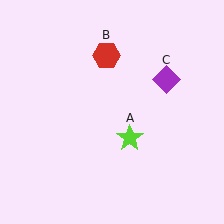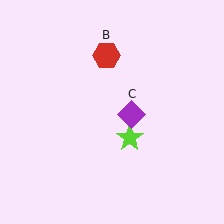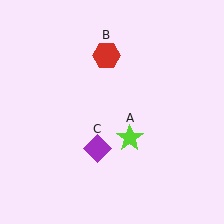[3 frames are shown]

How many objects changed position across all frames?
1 object changed position: purple diamond (object C).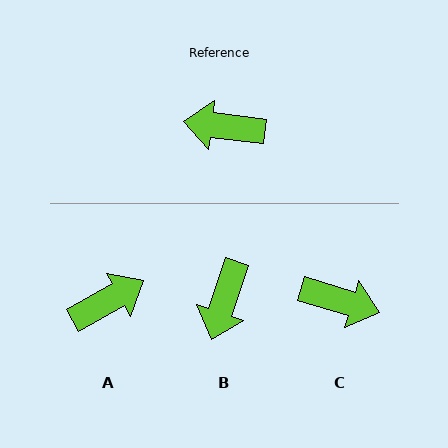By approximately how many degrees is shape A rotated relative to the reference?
Approximately 144 degrees clockwise.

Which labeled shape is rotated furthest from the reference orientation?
C, about 170 degrees away.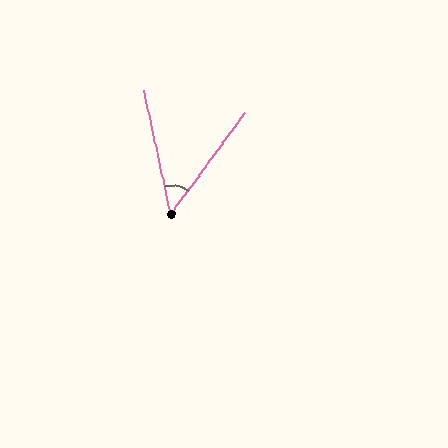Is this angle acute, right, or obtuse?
It is acute.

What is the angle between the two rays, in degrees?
Approximately 48 degrees.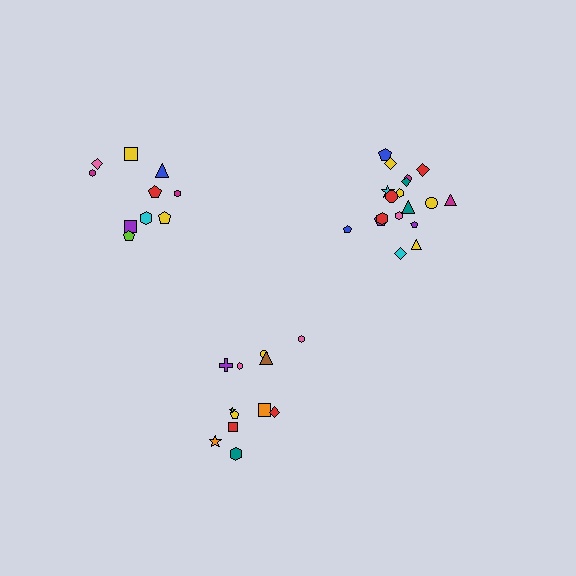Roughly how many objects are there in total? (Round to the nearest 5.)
Roughly 40 objects in total.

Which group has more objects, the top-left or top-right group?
The top-right group.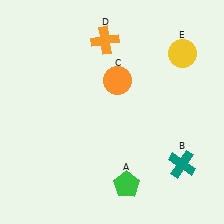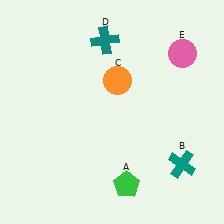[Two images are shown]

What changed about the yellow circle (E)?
In Image 1, E is yellow. In Image 2, it changed to pink.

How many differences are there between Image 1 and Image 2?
There are 2 differences between the two images.